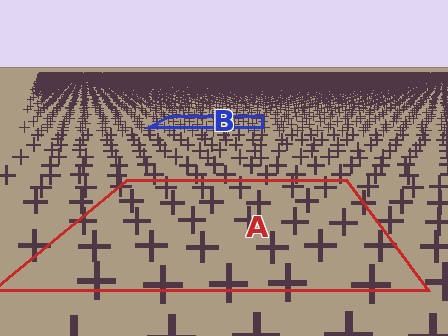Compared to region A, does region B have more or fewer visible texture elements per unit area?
Region B has more texture elements per unit area — they are packed more densely because it is farther away.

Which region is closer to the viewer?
Region A is closer. The texture elements there are larger and more spread out.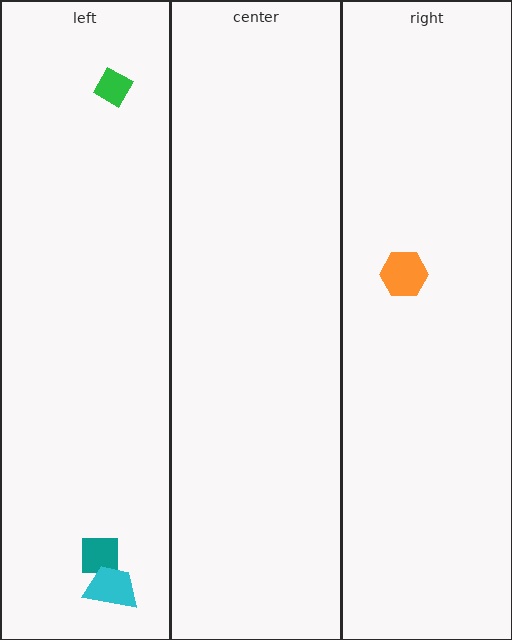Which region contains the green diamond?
The left region.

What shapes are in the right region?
The orange hexagon.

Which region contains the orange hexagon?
The right region.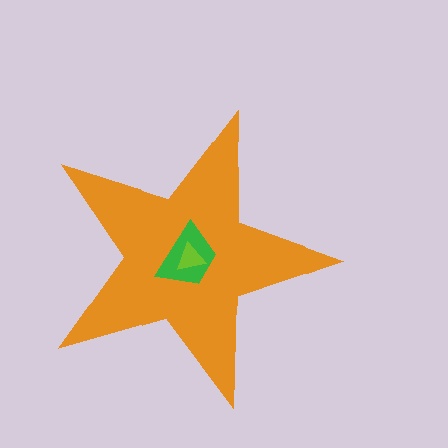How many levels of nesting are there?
3.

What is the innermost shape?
The lime triangle.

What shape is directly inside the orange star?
The green trapezoid.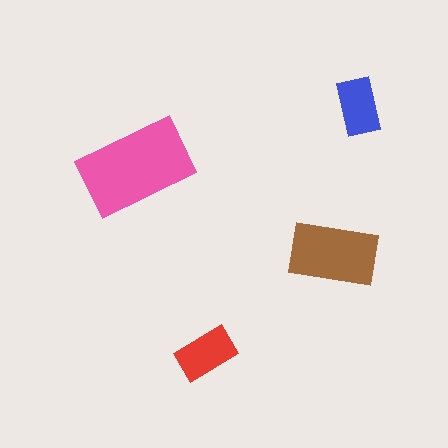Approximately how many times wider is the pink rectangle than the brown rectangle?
About 1.5 times wider.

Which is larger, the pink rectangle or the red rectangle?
The pink one.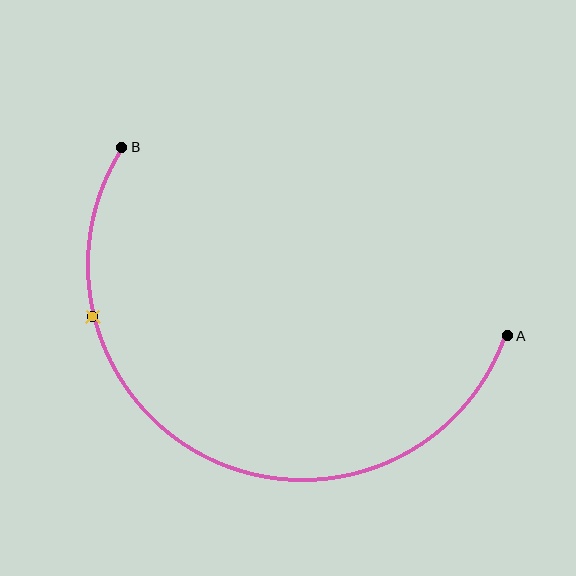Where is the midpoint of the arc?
The arc midpoint is the point on the curve farthest from the straight line joining A and B. It sits below that line.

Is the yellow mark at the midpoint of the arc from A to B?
No. The yellow mark lies on the arc but is closer to endpoint B. The arc midpoint would be at the point on the curve equidistant along the arc from both A and B.